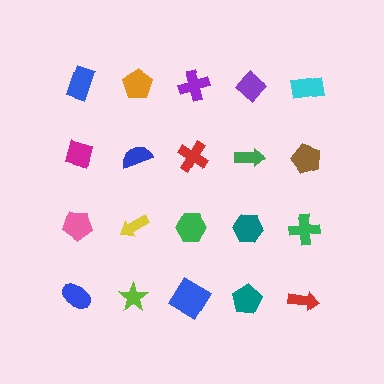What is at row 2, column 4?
A green arrow.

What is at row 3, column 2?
A yellow arrow.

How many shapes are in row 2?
5 shapes.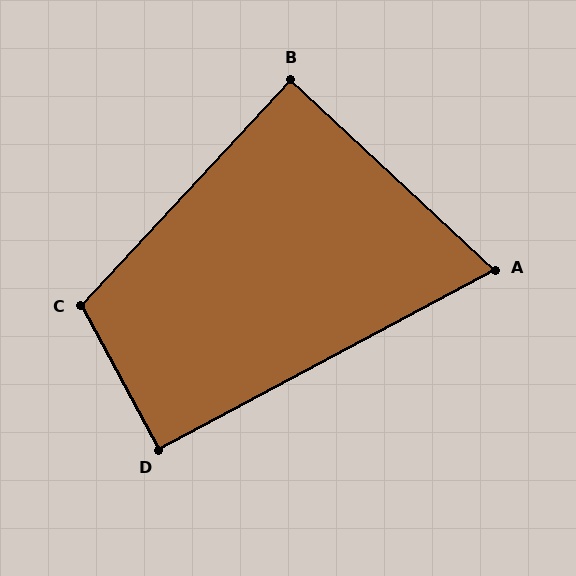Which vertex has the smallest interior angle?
A, at approximately 71 degrees.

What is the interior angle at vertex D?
Approximately 90 degrees (approximately right).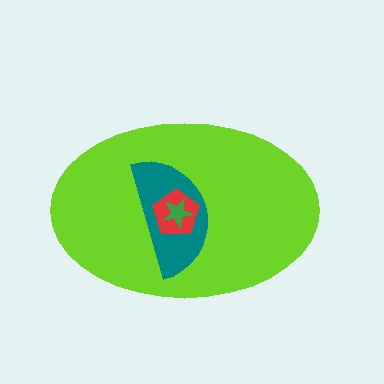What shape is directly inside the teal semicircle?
The red pentagon.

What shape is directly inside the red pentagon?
The green star.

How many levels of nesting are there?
4.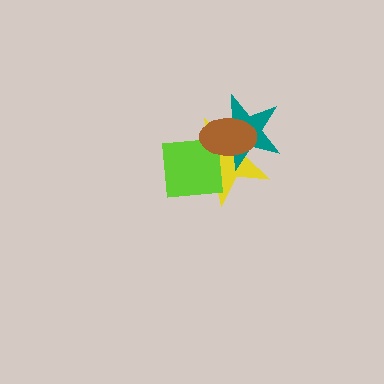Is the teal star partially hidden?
Yes, it is partially covered by another shape.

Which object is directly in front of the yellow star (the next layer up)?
The teal star is directly in front of the yellow star.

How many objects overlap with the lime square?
3 objects overlap with the lime square.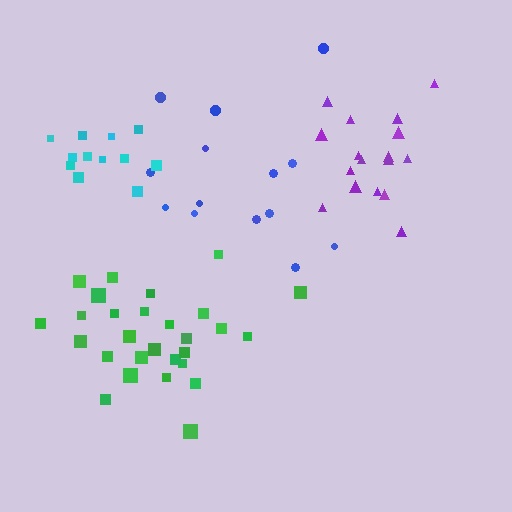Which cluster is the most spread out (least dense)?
Blue.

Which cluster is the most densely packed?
Cyan.